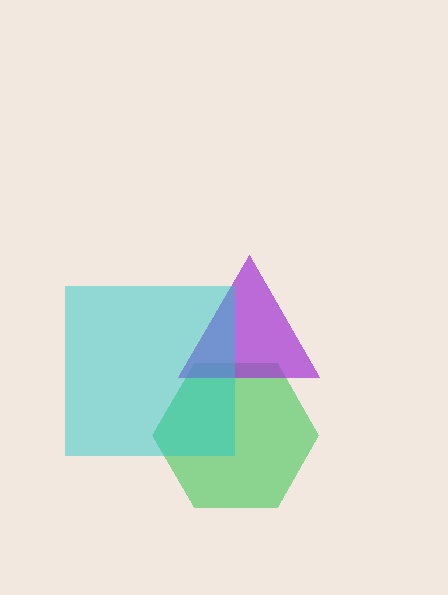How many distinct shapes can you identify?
There are 3 distinct shapes: a green hexagon, a purple triangle, a cyan square.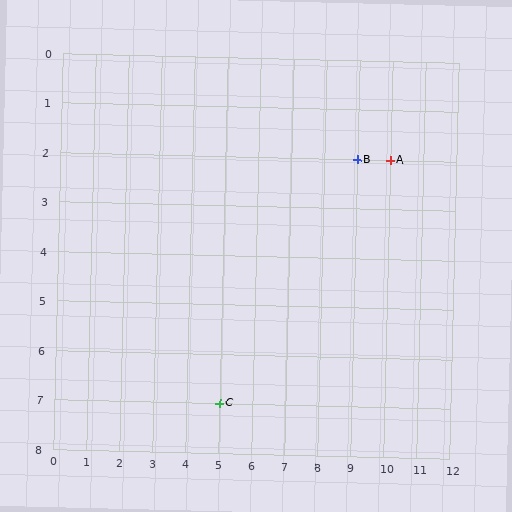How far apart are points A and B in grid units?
Points A and B are 1 column apart.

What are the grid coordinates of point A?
Point A is at grid coordinates (10, 2).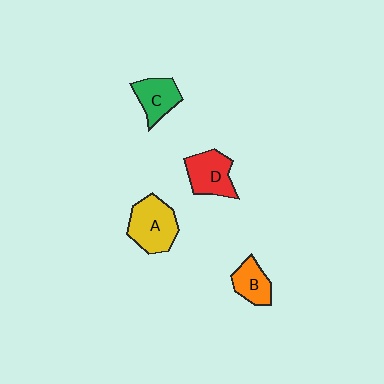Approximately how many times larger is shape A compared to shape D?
Approximately 1.2 times.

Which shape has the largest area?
Shape A (yellow).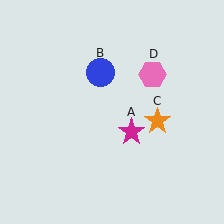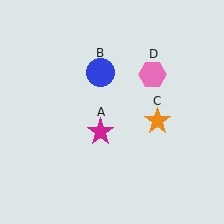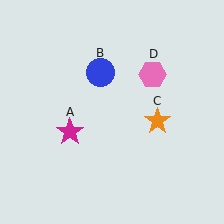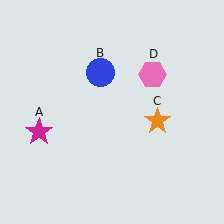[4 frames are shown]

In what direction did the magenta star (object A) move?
The magenta star (object A) moved left.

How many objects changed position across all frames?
1 object changed position: magenta star (object A).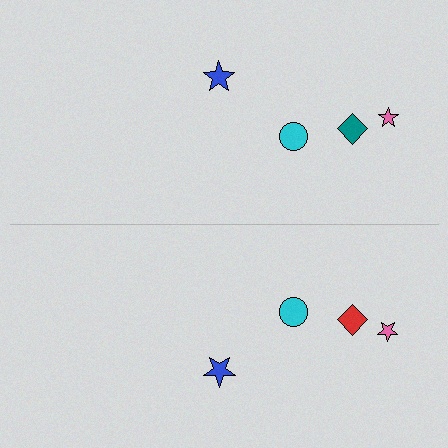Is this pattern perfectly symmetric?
No, the pattern is not perfectly symmetric. The red diamond on the bottom side breaks the symmetry — its mirror counterpart is teal.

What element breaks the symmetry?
The red diamond on the bottom side breaks the symmetry — its mirror counterpart is teal.